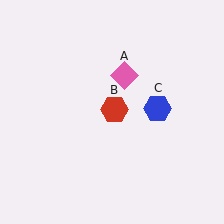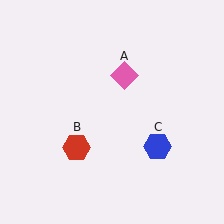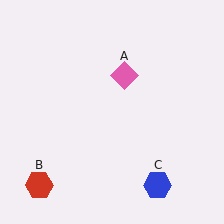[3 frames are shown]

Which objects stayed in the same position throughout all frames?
Pink diamond (object A) remained stationary.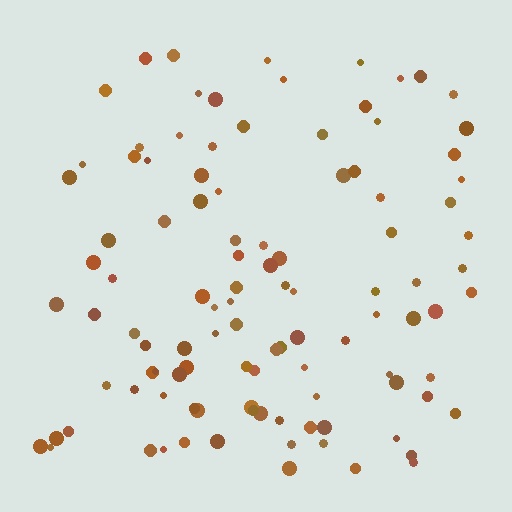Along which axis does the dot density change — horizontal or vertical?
Vertical.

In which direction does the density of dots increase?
From top to bottom, with the bottom side densest.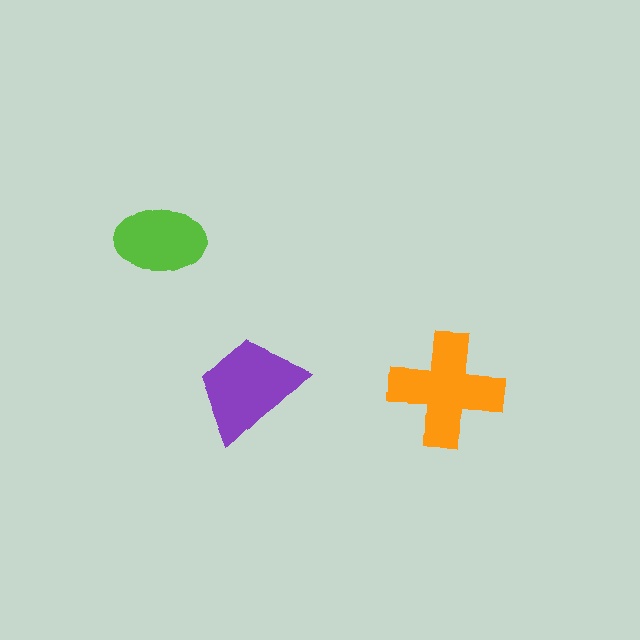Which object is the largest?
The orange cross.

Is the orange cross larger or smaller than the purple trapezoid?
Larger.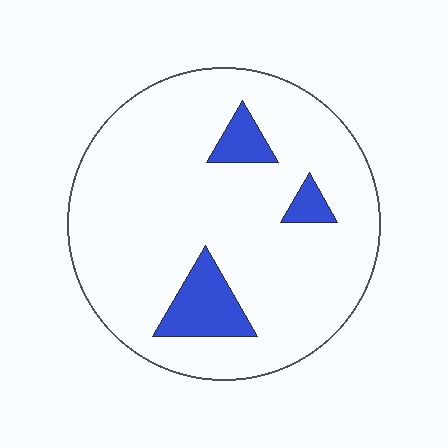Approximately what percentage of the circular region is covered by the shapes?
Approximately 10%.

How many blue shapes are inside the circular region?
3.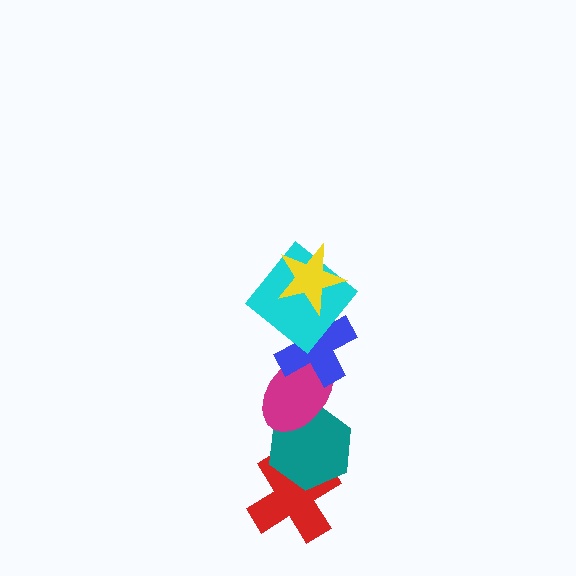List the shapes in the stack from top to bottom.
From top to bottom: the yellow star, the cyan diamond, the blue cross, the magenta ellipse, the teal hexagon, the red cross.